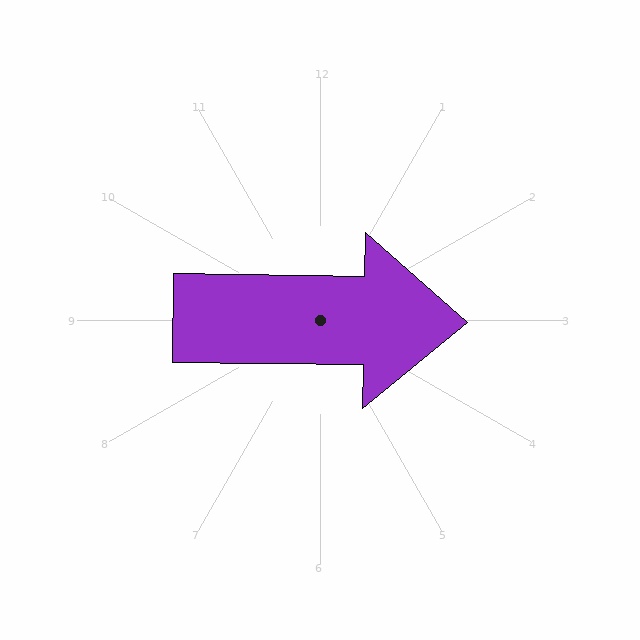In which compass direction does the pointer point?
East.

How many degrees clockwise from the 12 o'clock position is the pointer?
Approximately 91 degrees.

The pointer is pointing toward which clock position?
Roughly 3 o'clock.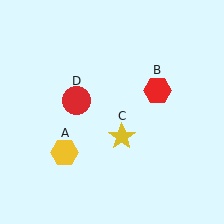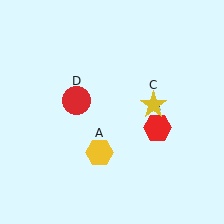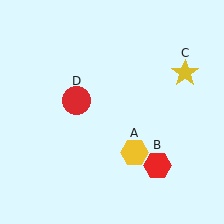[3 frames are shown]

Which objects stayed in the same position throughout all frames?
Red circle (object D) remained stationary.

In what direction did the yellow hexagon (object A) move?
The yellow hexagon (object A) moved right.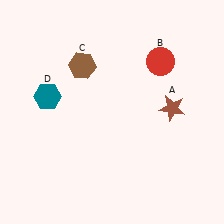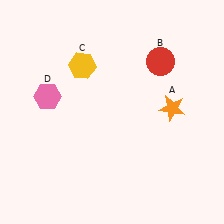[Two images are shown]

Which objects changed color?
A changed from brown to orange. C changed from brown to yellow. D changed from teal to pink.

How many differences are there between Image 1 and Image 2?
There are 3 differences between the two images.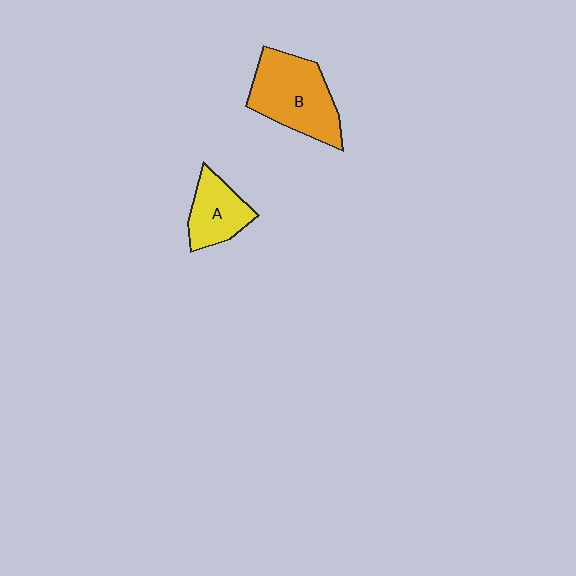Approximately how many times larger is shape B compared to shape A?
Approximately 1.7 times.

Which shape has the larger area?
Shape B (orange).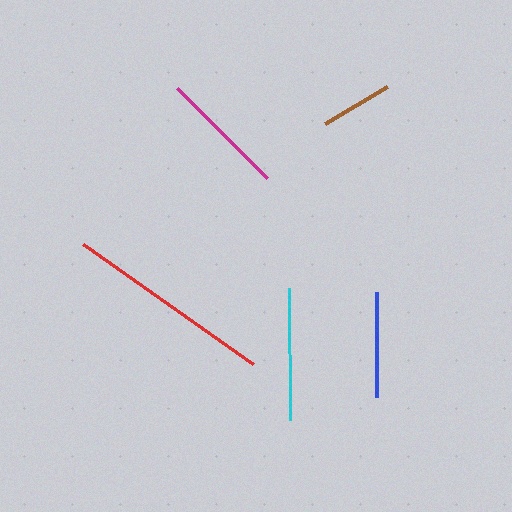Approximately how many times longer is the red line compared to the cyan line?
The red line is approximately 1.6 times the length of the cyan line.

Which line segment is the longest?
The red line is the longest at approximately 209 pixels.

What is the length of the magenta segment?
The magenta segment is approximately 126 pixels long.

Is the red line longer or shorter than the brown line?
The red line is longer than the brown line.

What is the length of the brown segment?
The brown segment is approximately 72 pixels long.